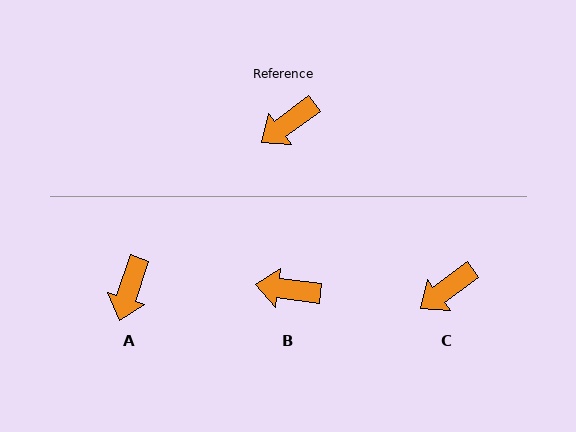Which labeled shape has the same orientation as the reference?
C.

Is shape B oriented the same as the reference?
No, it is off by about 44 degrees.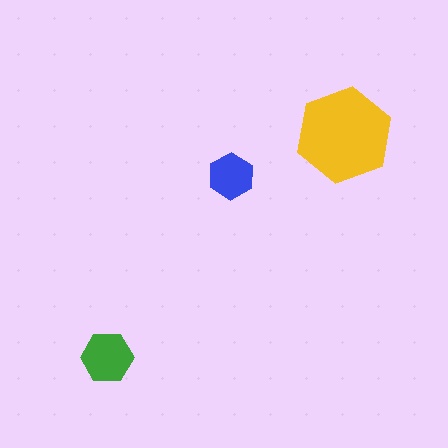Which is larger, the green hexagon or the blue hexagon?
The green one.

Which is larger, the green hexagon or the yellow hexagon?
The yellow one.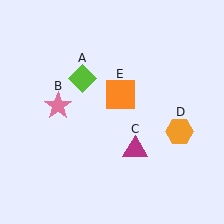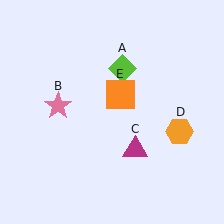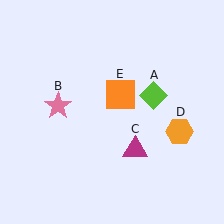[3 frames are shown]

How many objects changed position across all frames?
1 object changed position: lime diamond (object A).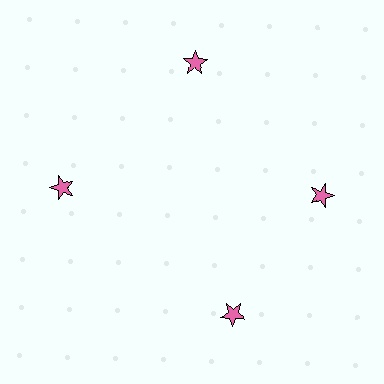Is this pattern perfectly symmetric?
No. The 4 pink stars are arranged in a ring, but one element near the 6 o'clock position is rotated out of alignment along the ring, breaking the 4-fold rotational symmetry.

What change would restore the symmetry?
The symmetry would be restored by rotating it back into even spacing with its neighbors so that all 4 stars sit at equal angles and equal distance from the center.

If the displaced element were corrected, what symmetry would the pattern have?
It would have 4-fold rotational symmetry — the pattern would map onto itself every 90 degrees.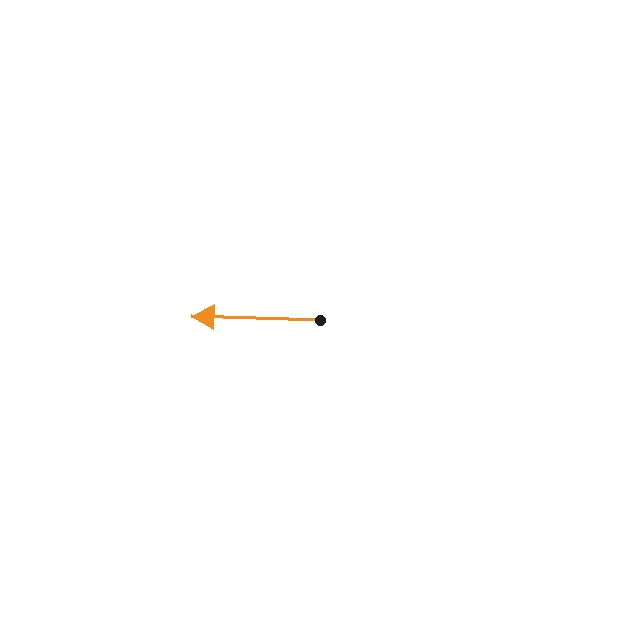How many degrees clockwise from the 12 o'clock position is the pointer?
Approximately 272 degrees.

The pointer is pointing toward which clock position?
Roughly 9 o'clock.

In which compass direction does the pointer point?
West.